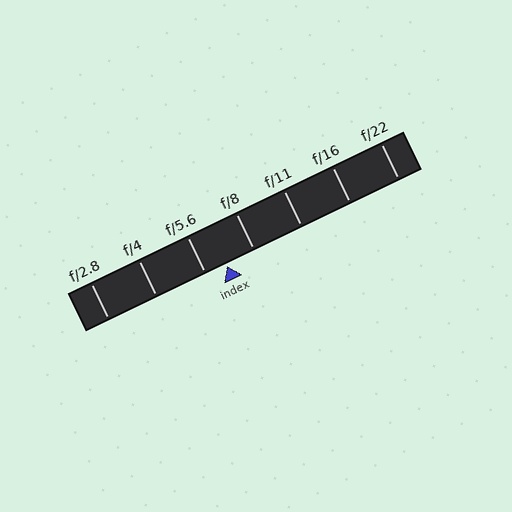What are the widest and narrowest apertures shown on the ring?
The widest aperture shown is f/2.8 and the narrowest is f/22.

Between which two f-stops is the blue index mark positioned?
The index mark is between f/5.6 and f/8.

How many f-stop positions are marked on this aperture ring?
There are 7 f-stop positions marked.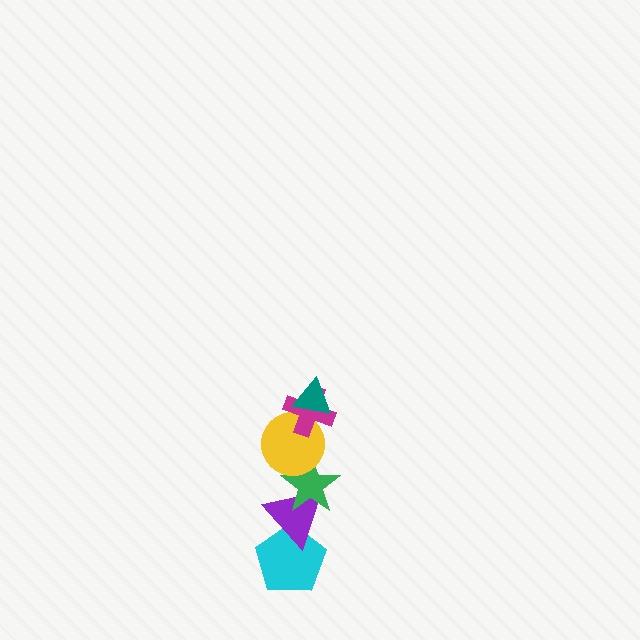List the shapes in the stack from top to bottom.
From top to bottom: the teal triangle, the magenta cross, the yellow circle, the green star, the purple triangle, the cyan pentagon.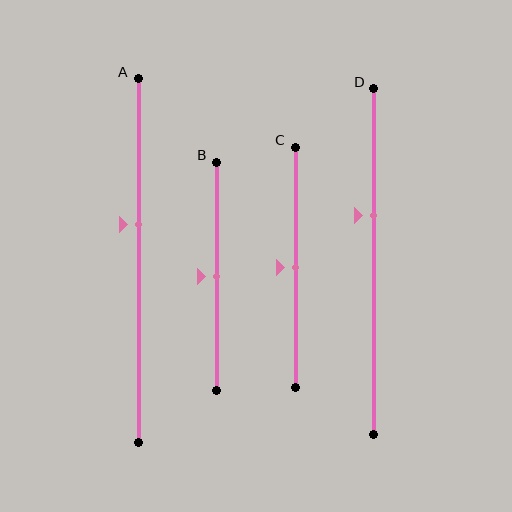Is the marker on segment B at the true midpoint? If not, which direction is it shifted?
Yes, the marker on segment B is at the true midpoint.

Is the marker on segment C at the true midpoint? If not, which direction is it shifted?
Yes, the marker on segment C is at the true midpoint.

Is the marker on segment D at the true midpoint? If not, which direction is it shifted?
No, the marker on segment D is shifted upward by about 13% of the segment length.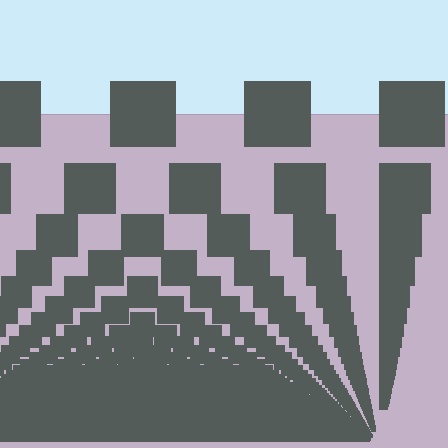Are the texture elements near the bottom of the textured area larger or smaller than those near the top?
Smaller. The gradient is inverted — elements near the bottom are smaller and denser.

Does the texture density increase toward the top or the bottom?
Density increases toward the bottom.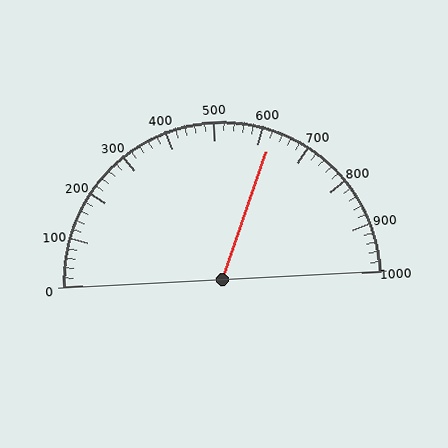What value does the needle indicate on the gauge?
The needle indicates approximately 620.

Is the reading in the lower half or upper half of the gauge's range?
The reading is in the upper half of the range (0 to 1000).